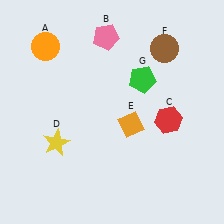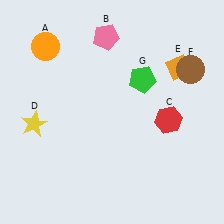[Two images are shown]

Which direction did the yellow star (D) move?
The yellow star (D) moved left.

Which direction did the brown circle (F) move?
The brown circle (F) moved right.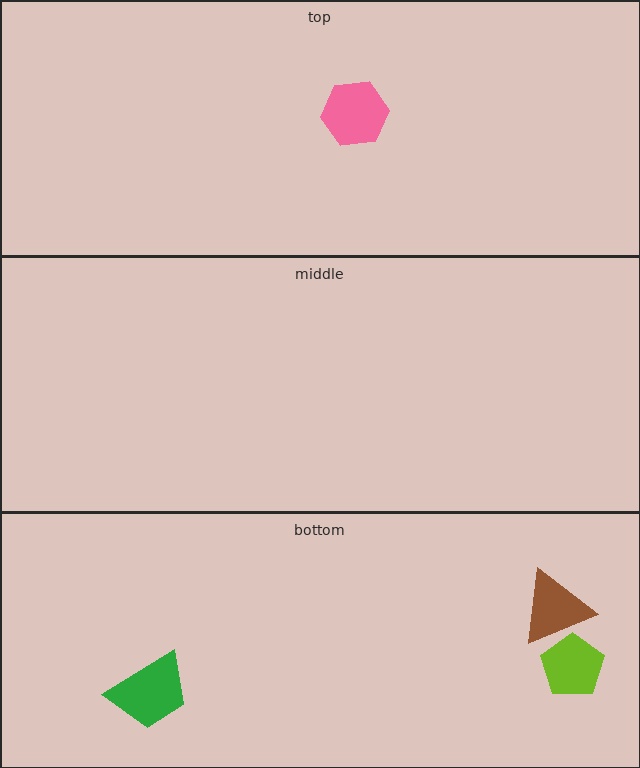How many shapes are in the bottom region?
3.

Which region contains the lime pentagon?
The bottom region.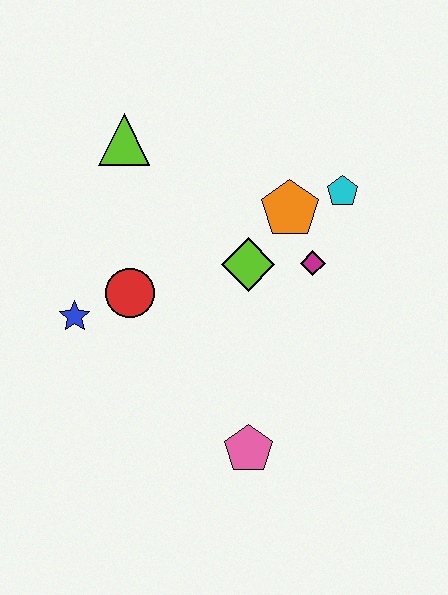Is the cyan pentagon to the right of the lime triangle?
Yes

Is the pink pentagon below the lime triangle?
Yes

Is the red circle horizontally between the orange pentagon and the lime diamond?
No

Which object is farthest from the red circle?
The cyan pentagon is farthest from the red circle.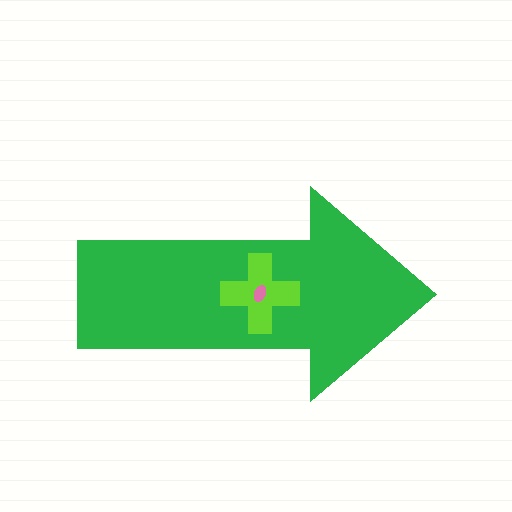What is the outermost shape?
The green arrow.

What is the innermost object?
The pink ellipse.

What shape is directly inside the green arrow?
The lime cross.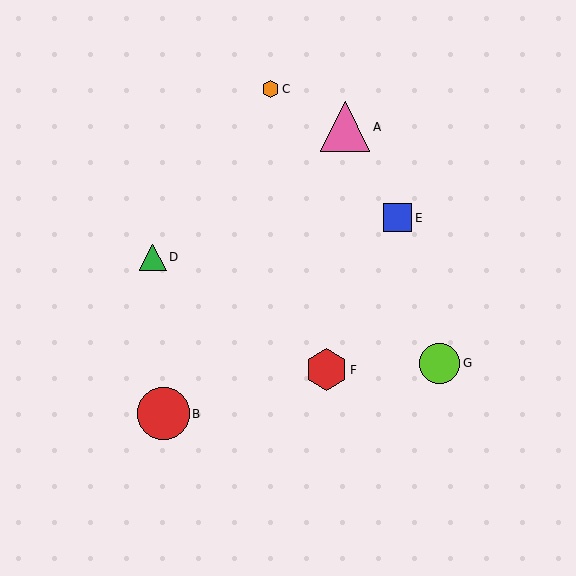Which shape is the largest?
The red circle (labeled B) is the largest.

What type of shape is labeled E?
Shape E is a blue square.